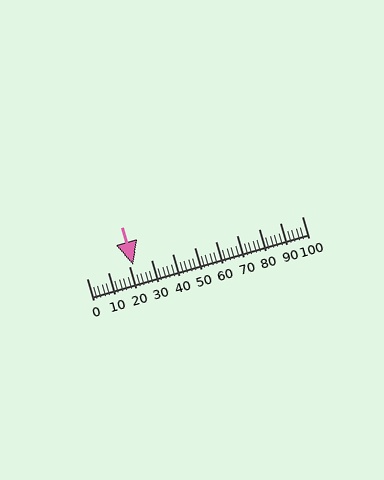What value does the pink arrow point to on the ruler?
The pink arrow points to approximately 22.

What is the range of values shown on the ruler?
The ruler shows values from 0 to 100.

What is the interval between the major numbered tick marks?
The major tick marks are spaced 10 units apart.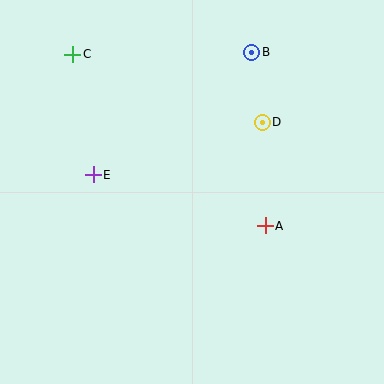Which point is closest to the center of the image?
Point A at (265, 226) is closest to the center.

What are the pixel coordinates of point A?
Point A is at (265, 226).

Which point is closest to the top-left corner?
Point C is closest to the top-left corner.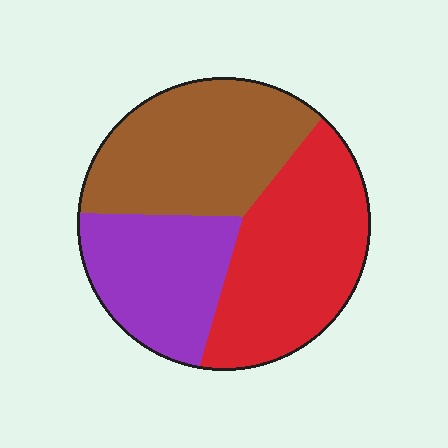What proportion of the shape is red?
Red covers around 40% of the shape.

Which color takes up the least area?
Purple, at roughly 25%.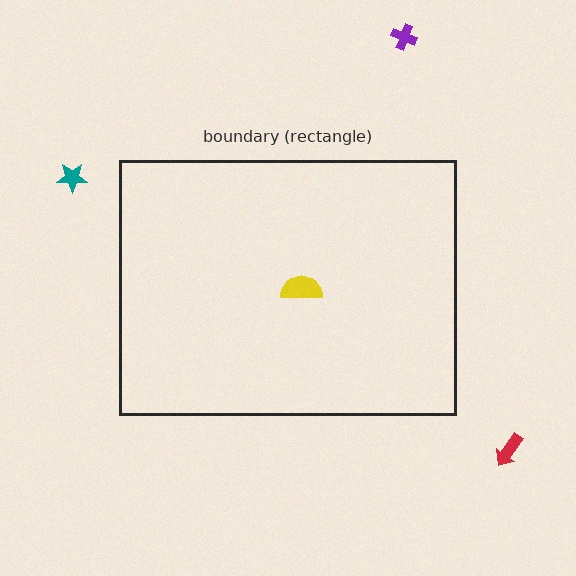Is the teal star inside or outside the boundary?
Outside.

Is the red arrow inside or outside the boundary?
Outside.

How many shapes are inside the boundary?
1 inside, 3 outside.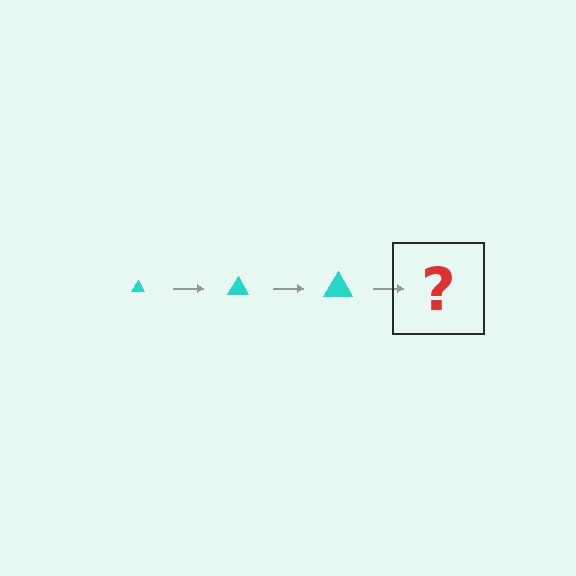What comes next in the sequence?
The next element should be a cyan triangle, larger than the previous one.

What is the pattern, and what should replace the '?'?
The pattern is that the triangle gets progressively larger each step. The '?' should be a cyan triangle, larger than the previous one.